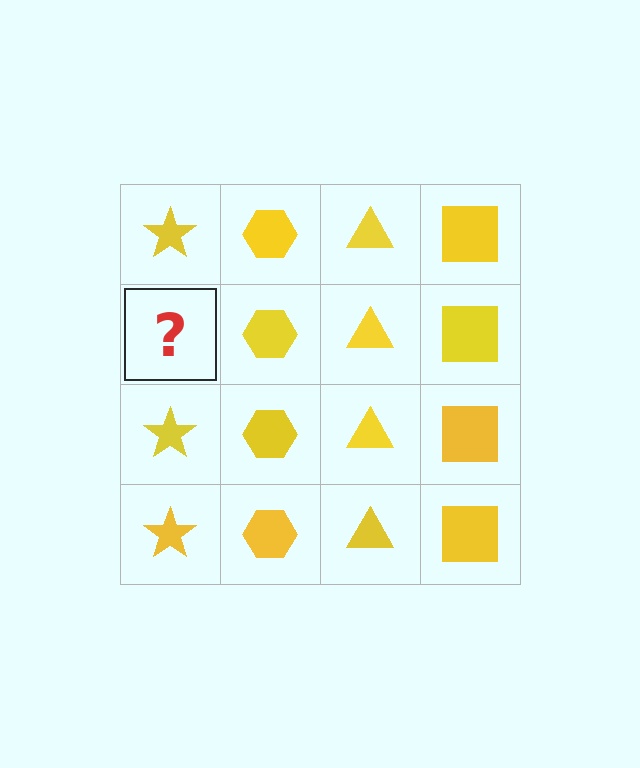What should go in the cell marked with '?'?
The missing cell should contain a yellow star.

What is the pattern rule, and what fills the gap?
The rule is that each column has a consistent shape. The gap should be filled with a yellow star.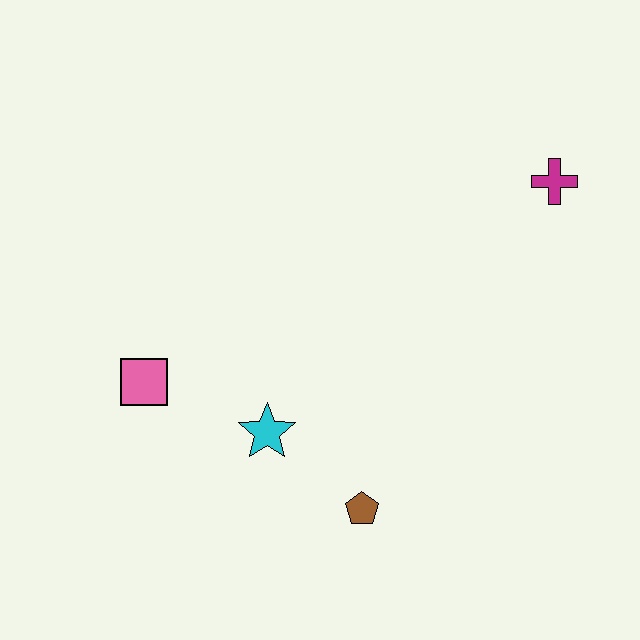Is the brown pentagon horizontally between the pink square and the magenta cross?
Yes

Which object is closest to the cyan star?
The brown pentagon is closest to the cyan star.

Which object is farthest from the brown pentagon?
The magenta cross is farthest from the brown pentagon.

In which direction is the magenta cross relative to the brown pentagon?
The magenta cross is above the brown pentagon.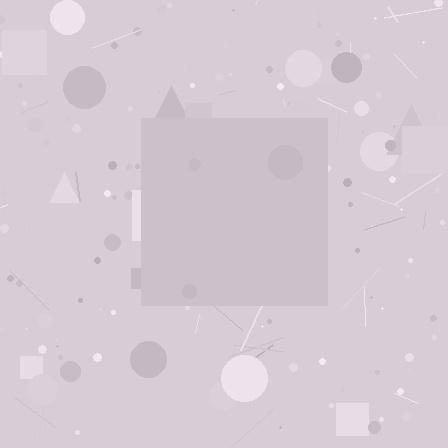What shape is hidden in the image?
A square is hidden in the image.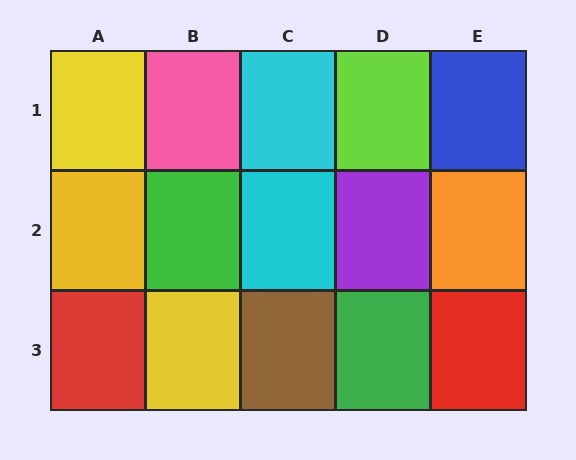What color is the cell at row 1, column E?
Blue.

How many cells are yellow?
3 cells are yellow.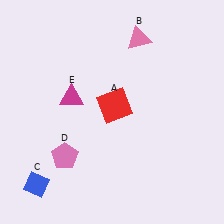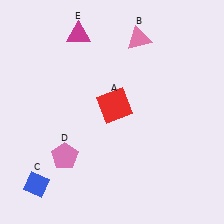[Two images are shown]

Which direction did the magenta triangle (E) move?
The magenta triangle (E) moved up.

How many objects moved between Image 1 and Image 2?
1 object moved between the two images.